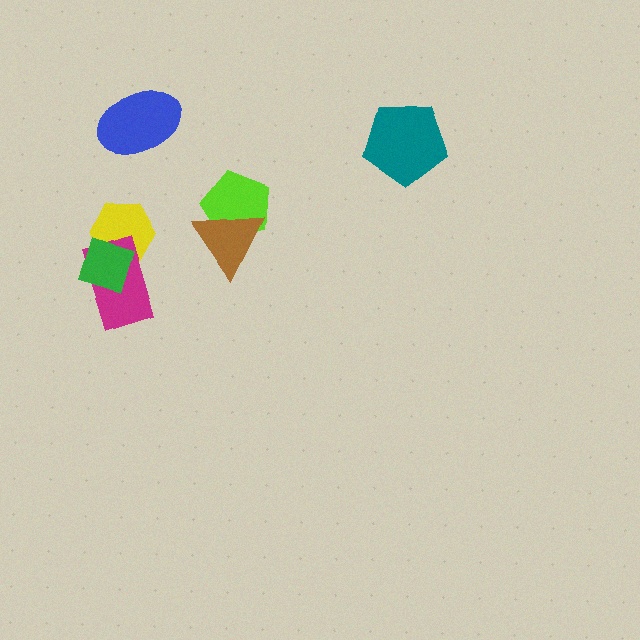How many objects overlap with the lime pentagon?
1 object overlaps with the lime pentagon.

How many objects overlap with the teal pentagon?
0 objects overlap with the teal pentagon.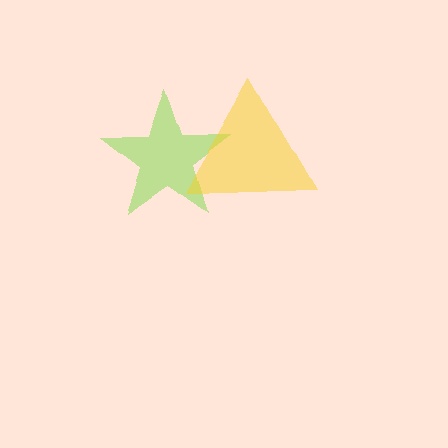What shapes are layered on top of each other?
The layered shapes are: a lime star, a yellow triangle.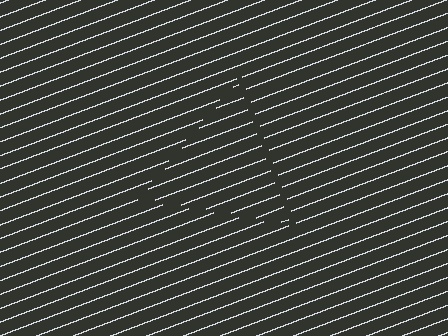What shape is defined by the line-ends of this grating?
An illusory triangle. The interior of the shape contains the same grating, shifted by half a period — the contour is defined by the phase discontinuity where line-ends from the inner and outer gratings abut.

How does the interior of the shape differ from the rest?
The interior of the shape contains the same grating, shifted by half a period — the contour is defined by the phase discontinuity where line-ends from the inner and outer gratings abut.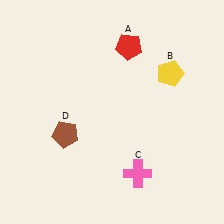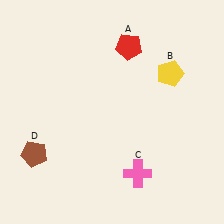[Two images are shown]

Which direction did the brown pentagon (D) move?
The brown pentagon (D) moved left.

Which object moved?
The brown pentagon (D) moved left.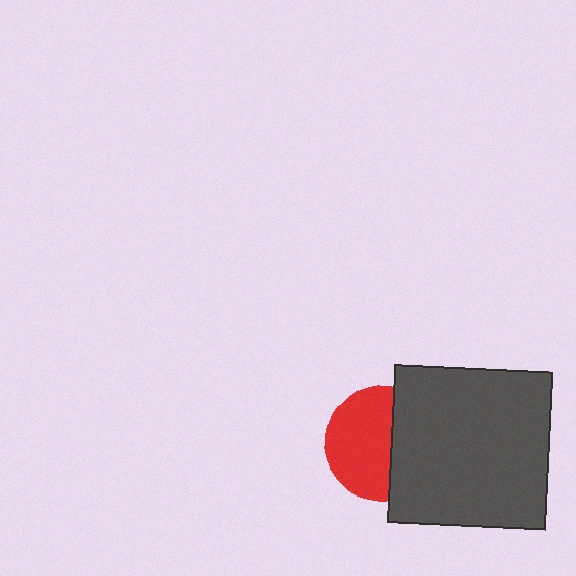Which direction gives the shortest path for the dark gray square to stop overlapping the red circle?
Moving right gives the shortest separation.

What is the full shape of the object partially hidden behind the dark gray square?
The partially hidden object is a red circle.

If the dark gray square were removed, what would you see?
You would see the complete red circle.